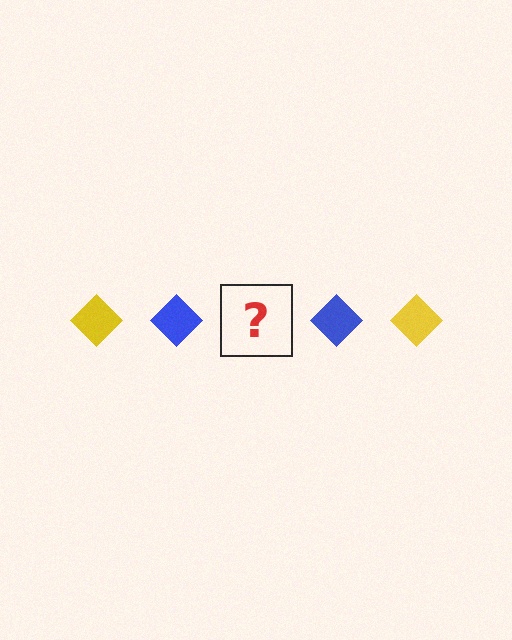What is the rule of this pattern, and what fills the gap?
The rule is that the pattern cycles through yellow, blue diamonds. The gap should be filled with a yellow diamond.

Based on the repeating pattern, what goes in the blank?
The blank should be a yellow diamond.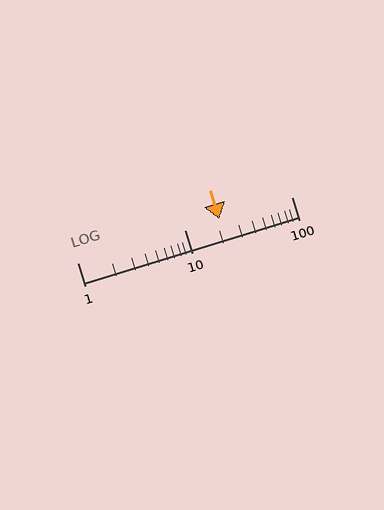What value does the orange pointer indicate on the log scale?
The pointer indicates approximately 21.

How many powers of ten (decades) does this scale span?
The scale spans 2 decades, from 1 to 100.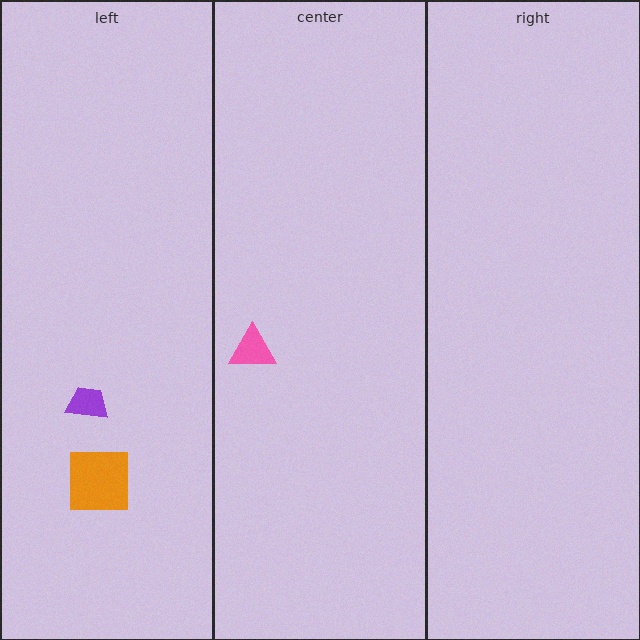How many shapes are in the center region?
1.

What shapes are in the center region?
The pink triangle.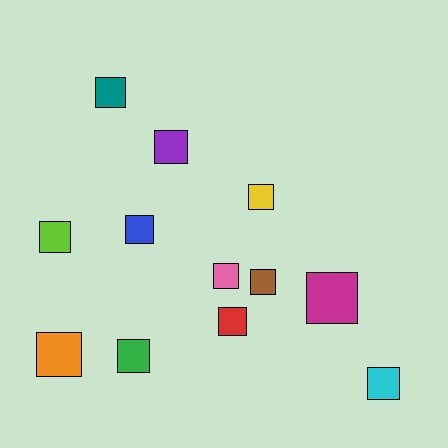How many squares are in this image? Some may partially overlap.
There are 12 squares.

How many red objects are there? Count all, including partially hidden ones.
There is 1 red object.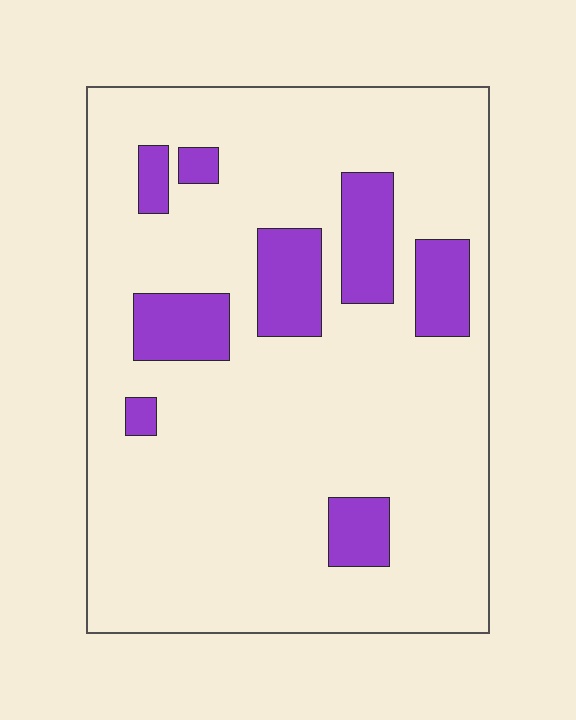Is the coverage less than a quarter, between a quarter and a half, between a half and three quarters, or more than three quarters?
Less than a quarter.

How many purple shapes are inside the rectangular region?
8.